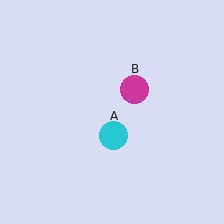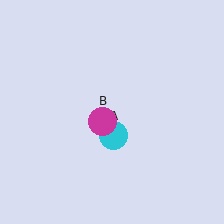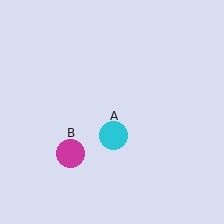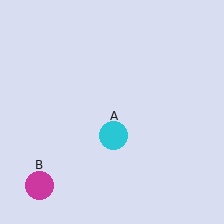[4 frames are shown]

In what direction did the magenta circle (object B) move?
The magenta circle (object B) moved down and to the left.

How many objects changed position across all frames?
1 object changed position: magenta circle (object B).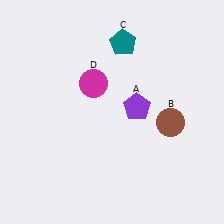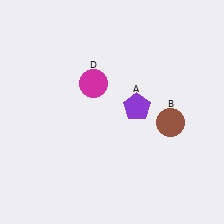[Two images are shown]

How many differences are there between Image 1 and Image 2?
There is 1 difference between the two images.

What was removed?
The teal pentagon (C) was removed in Image 2.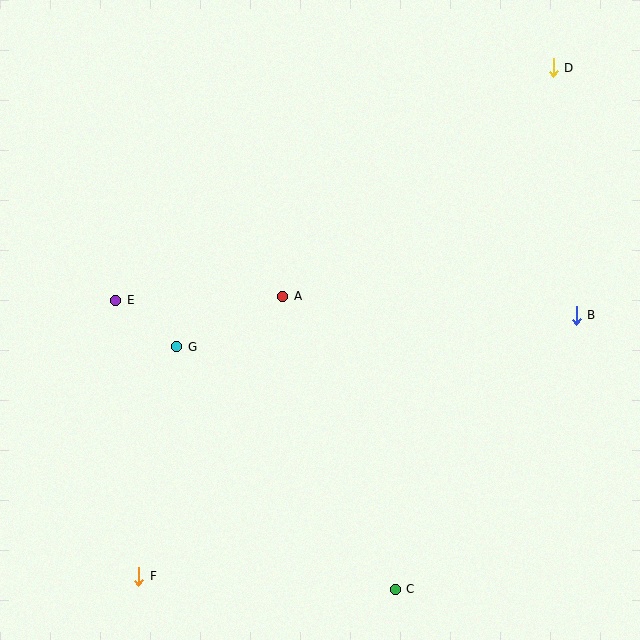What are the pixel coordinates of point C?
Point C is at (395, 589).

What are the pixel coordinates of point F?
Point F is at (139, 576).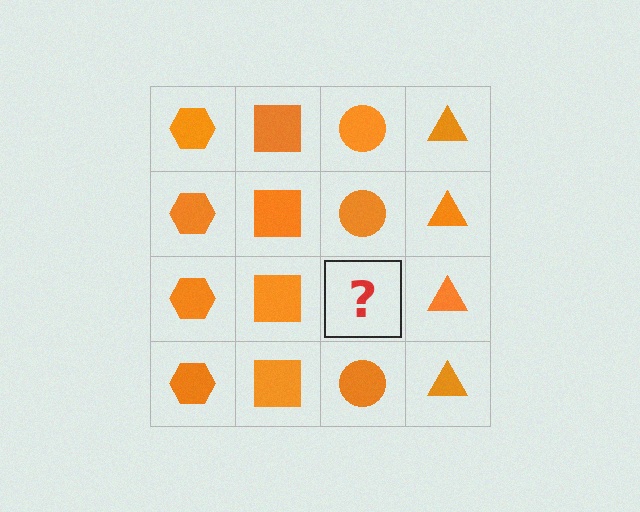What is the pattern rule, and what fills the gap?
The rule is that each column has a consistent shape. The gap should be filled with an orange circle.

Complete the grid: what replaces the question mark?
The question mark should be replaced with an orange circle.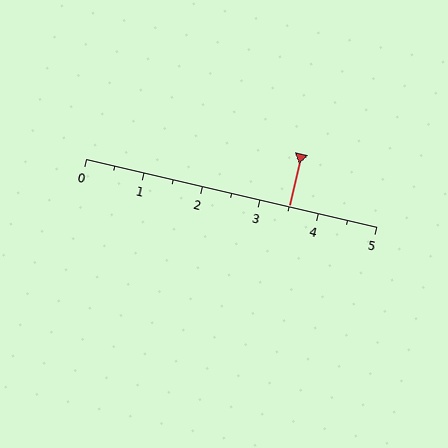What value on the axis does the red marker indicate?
The marker indicates approximately 3.5.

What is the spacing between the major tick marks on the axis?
The major ticks are spaced 1 apart.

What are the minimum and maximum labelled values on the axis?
The axis runs from 0 to 5.